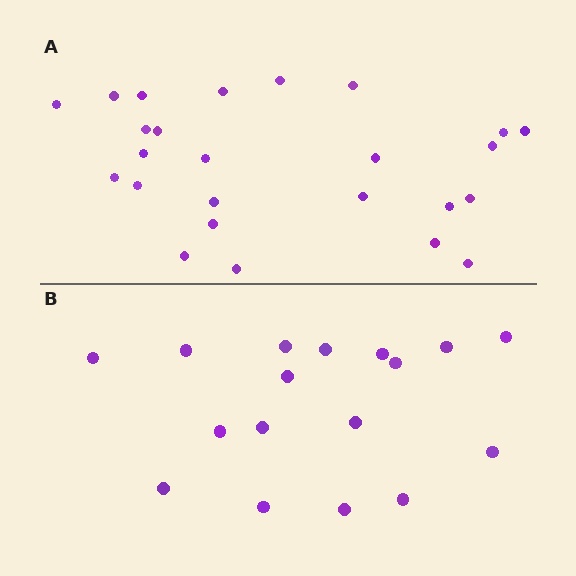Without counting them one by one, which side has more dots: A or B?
Region A (the top region) has more dots.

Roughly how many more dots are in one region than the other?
Region A has roughly 8 or so more dots than region B.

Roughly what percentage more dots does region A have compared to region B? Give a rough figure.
About 45% more.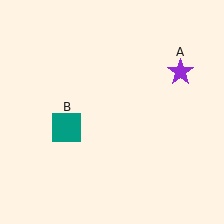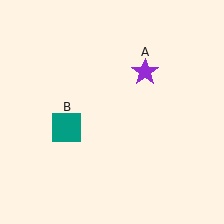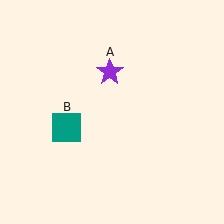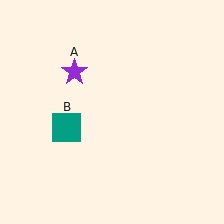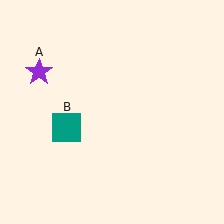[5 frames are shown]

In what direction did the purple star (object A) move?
The purple star (object A) moved left.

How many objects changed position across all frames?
1 object changed position: purple star (object A).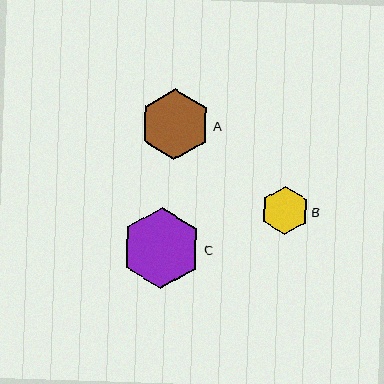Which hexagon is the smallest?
Hexagon B is the smallest with a size of approximately 48 pixels.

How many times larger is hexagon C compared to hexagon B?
Hexagon C is approximately 1.7 times the size of hexagon B.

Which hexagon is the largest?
Hexagon C is the largest with a size of approximately 80 pixels.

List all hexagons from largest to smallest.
From largest to smallest: C, A, B.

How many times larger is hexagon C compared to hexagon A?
Hexagon C is approximately 1.1 times the size of hexagon A.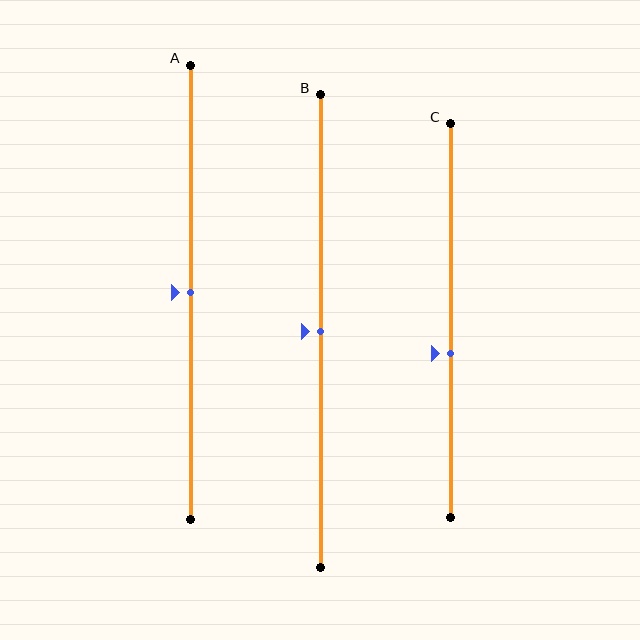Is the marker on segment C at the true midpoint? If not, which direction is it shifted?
No, the marker on segment C is shifted downward by about 8% of the segment length.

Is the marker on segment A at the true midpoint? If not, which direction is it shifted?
Yes, the marker on segment A is at the true midpoint.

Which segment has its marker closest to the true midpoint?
Segment A has its marker closest to the true midpoint.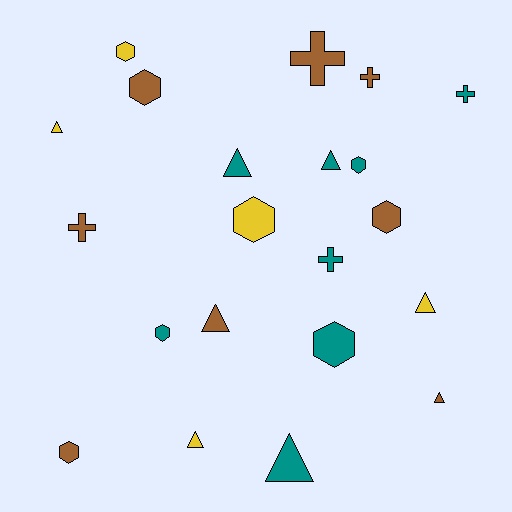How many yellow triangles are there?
There are 3 yellow triangles.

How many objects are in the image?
There are 21 objects.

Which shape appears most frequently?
Triangle, with 8 objects.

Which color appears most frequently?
Brown, with 8 objects.